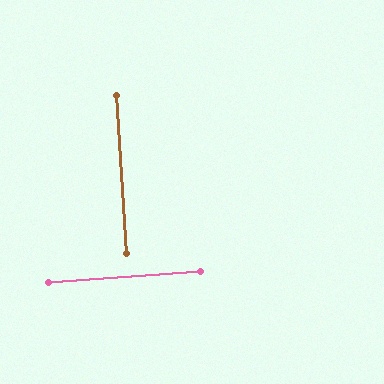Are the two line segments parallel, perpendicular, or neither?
Perpendicular — they meet at approximately 90°.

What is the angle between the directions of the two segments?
Approximately 90 degrees.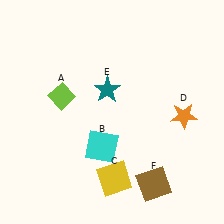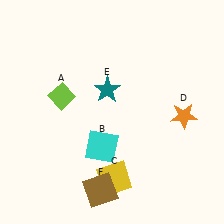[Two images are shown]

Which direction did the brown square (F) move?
The brown square (F) moved left.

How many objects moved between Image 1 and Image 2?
1 object moved between the two images.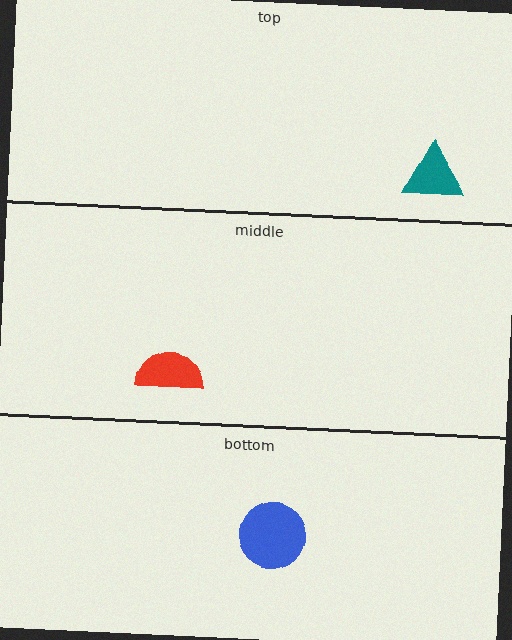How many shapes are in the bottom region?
1.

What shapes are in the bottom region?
The blue circle.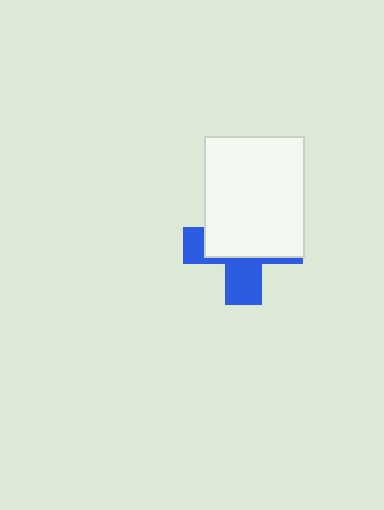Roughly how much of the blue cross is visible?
A small part of it is visible (roughly 39%).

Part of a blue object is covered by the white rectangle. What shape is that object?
It is a cross.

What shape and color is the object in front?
The object in front is a white rectangle.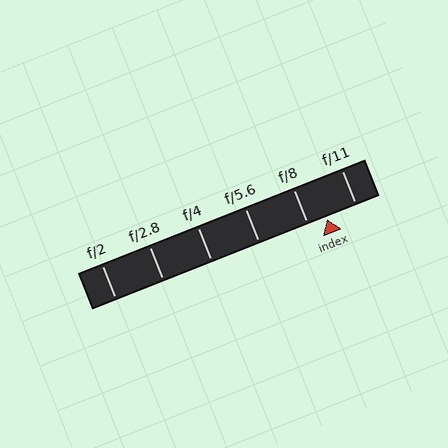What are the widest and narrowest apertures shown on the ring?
The widest aperture shown is f/2 and the narrowest is f/11.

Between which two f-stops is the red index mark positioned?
The index mark is between f/8 and f/11.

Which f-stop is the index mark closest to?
The index mark is closest to f/8.